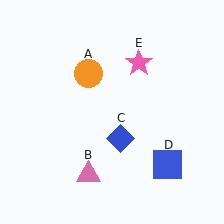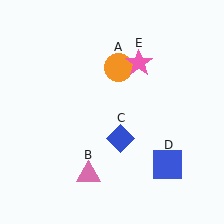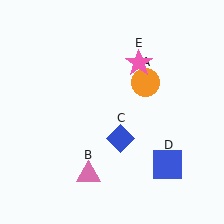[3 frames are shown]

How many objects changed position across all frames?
1 object changed position: orange circle (object A).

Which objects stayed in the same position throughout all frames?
Pink triangle (object B) and blue diamond (object C) and blue square (object D) and pink star (object E) remained stationary.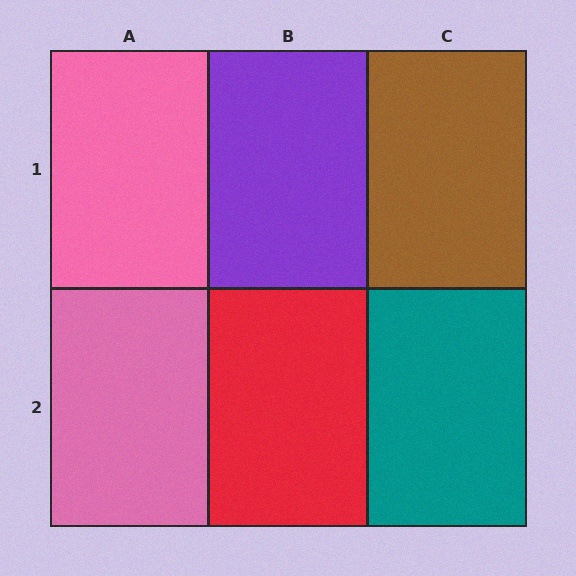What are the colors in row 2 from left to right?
Pink, red, teal.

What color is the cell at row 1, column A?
Pink.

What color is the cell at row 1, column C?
Brown.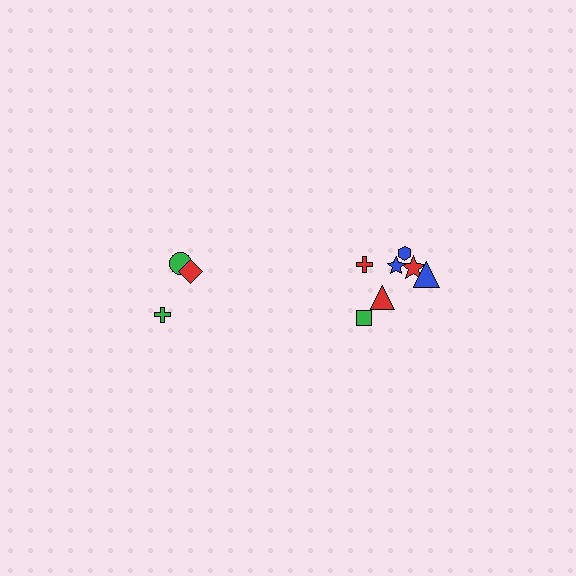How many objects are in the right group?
There are 7 objects.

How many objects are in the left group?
There are 3 objects.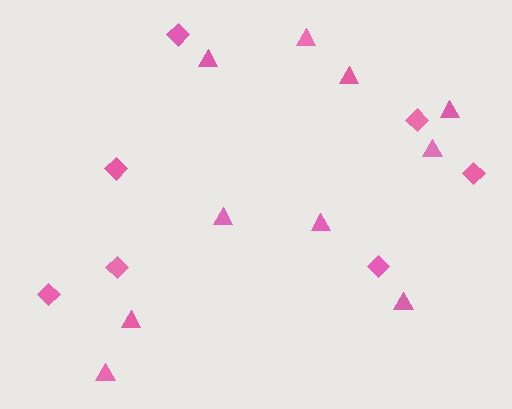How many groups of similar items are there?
There are 2 groups: one group of diamonds (7) and one group of triangles (10).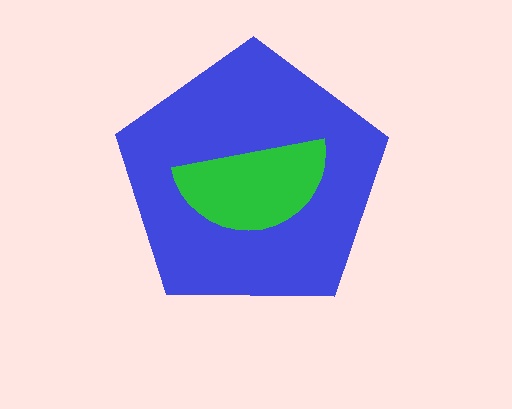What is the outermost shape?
The blue pentagon.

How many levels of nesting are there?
2.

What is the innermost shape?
The green semicircle.